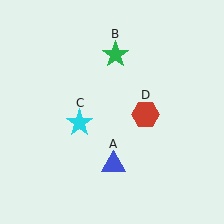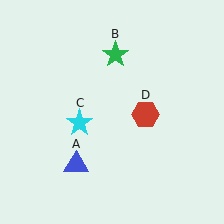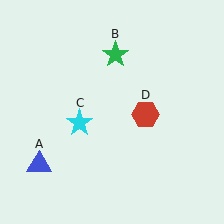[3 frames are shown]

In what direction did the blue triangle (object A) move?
The blue triangle (object A) moved left.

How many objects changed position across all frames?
1 object changed position: blue triangle (object A).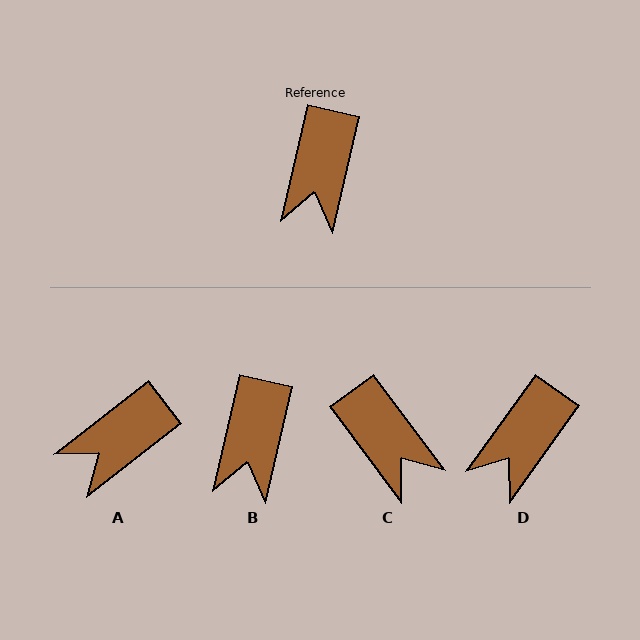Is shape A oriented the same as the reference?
No, it is off by about 39 degrees.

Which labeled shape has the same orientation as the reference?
B.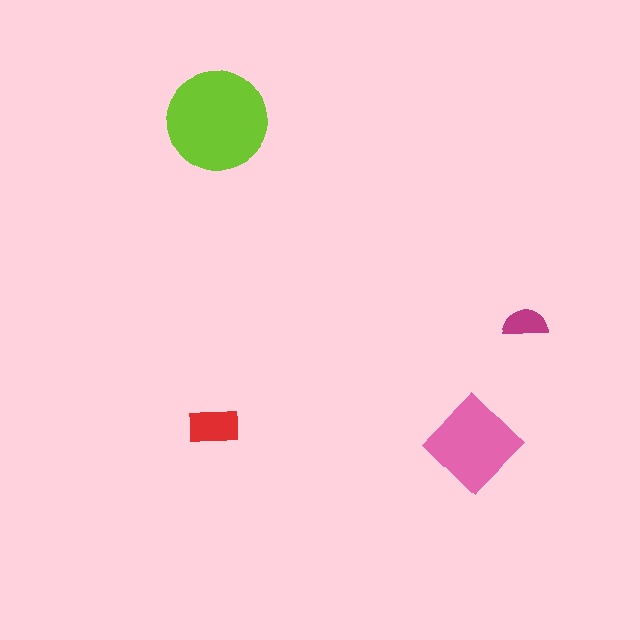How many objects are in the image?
There are 4 objects in the image.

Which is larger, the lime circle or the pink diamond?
The lime circle.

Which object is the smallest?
The magenta semicircle.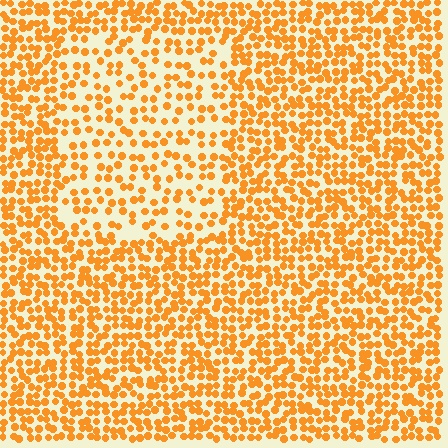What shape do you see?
I see a rectangle.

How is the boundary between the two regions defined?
The boundary is defined by a change in element density (approximately 1.8x ratio). All elements are the same color, size, and shape.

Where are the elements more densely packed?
The elements are more densely packed outside the rectangle boundary.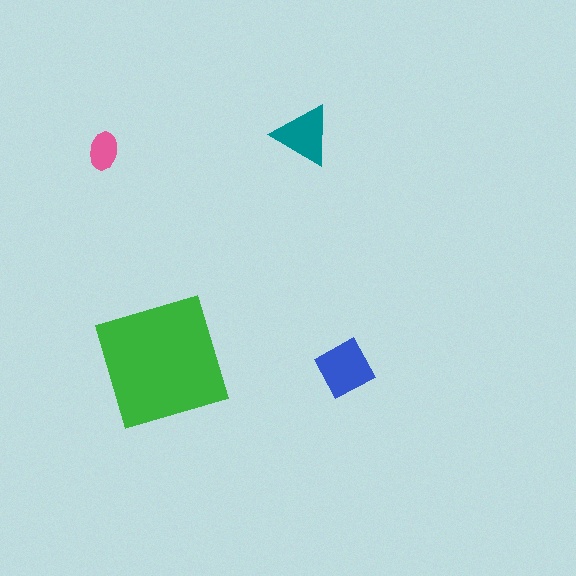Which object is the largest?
The green square.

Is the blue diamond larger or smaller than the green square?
Smaller.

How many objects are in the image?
There are 4 objects in the image.